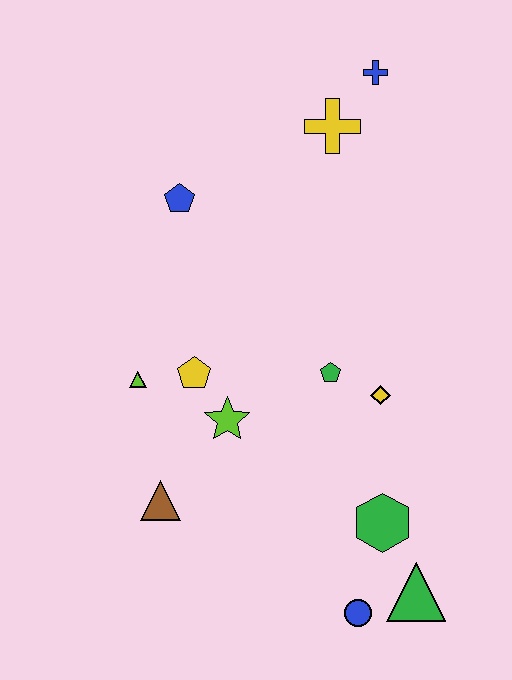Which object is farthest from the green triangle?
The blue cross is farthest from the green triangle.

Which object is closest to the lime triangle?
The yellow pentagon is closest to the lime triangle.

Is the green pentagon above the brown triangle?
Yes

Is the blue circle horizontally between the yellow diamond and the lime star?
Yes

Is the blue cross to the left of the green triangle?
Yes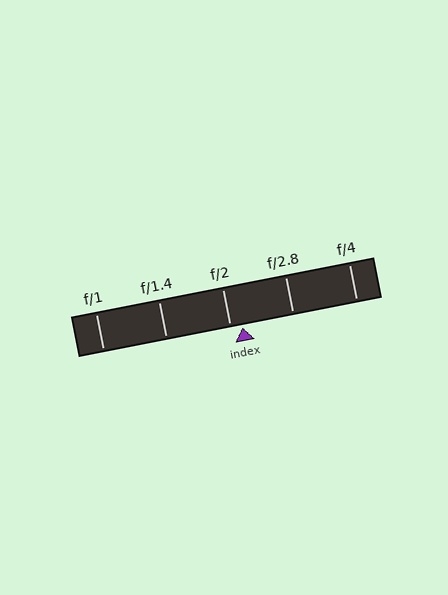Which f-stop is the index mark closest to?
The index mark is closest to f/2.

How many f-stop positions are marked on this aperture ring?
There are 5 f-stop positions marked.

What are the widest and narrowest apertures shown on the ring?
The widest aperture shown is f/1 and the narrowest is f/4.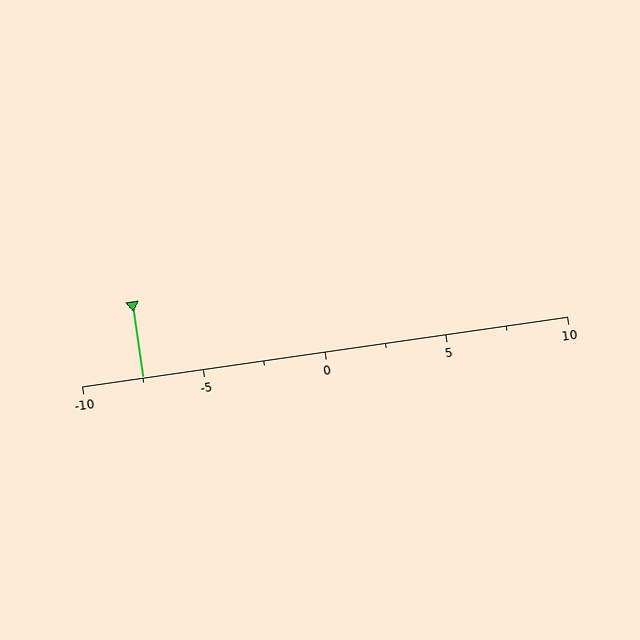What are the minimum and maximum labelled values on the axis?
The axis runs from -10 to 10.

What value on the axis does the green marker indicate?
The marker indicates approximately -7.5.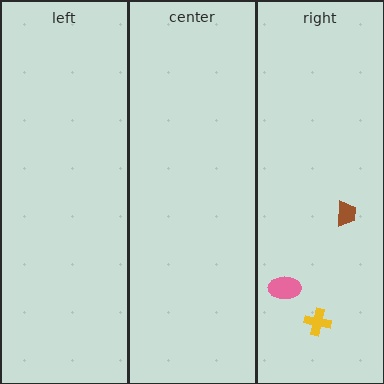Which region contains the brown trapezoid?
The right region.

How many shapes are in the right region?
3.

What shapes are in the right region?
The yellow cross, the pink ellipse, the brown trapezoid.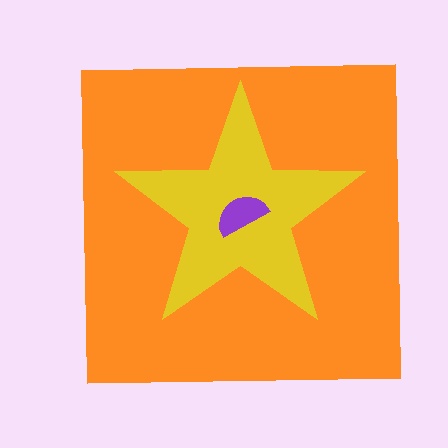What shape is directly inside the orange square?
The yellow star.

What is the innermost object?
The purple semicircle.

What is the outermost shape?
The orange square.